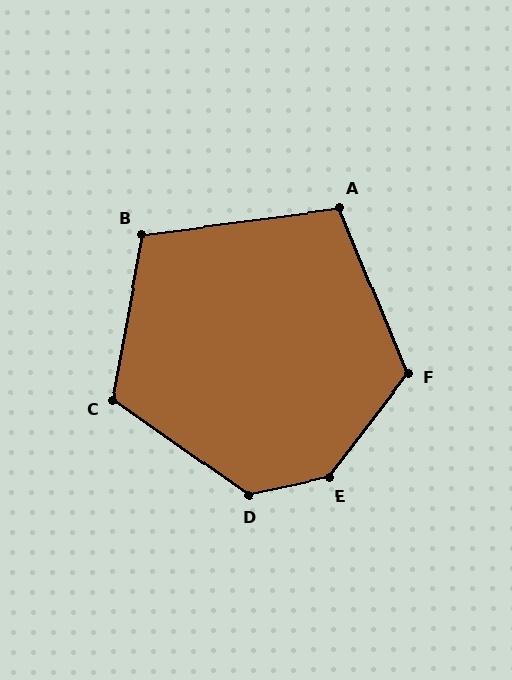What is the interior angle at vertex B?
Approximately 107 degrees (obtuse).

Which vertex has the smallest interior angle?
A, at approximately 105 degrees.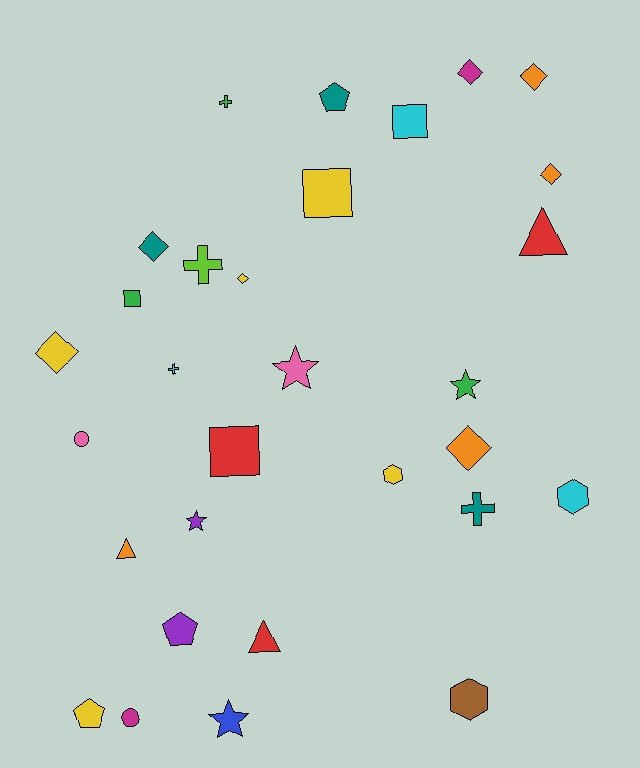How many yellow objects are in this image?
There are 5 yellow objects.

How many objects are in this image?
There are 30 objects.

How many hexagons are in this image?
There are 3 hexagons.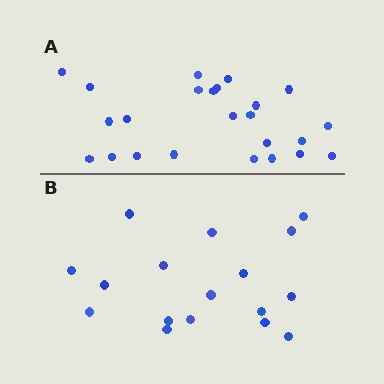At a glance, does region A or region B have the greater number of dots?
Region A (the top region) has more dots.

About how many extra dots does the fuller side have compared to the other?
Region A has roughly 8 or so more dots than region B.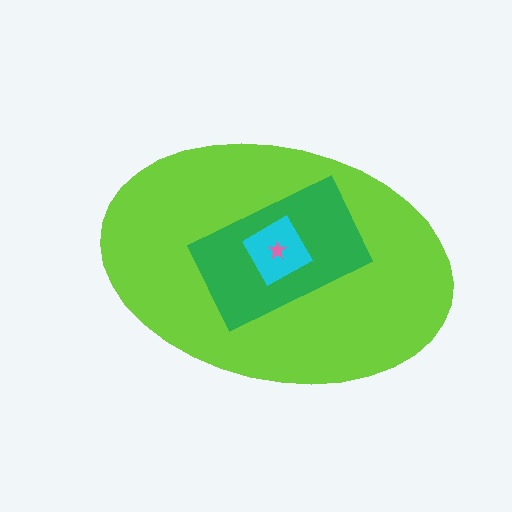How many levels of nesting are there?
4.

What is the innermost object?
The pink star.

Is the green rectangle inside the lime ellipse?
Yes.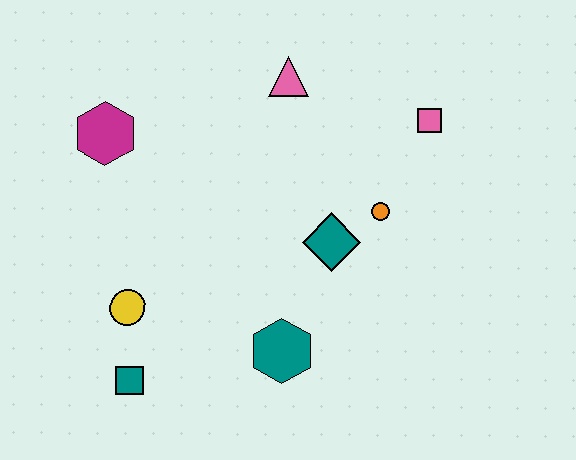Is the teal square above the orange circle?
No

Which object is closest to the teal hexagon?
The teal diamond is closest to the teal hexagon.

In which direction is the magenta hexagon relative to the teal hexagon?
The magenta hexagon is above the teal hexagon.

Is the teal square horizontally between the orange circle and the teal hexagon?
No